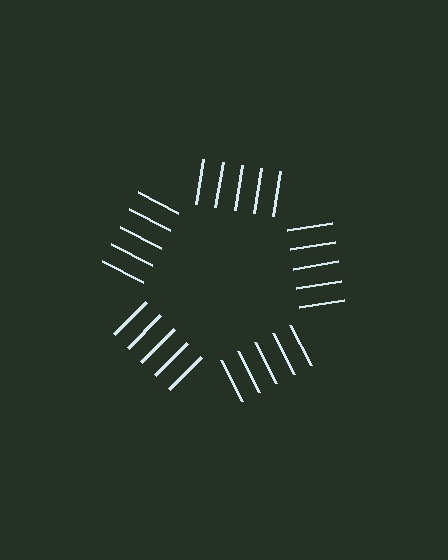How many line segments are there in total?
25 — 5 along each of the 5 edges.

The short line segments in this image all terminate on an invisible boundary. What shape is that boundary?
An illusory pentagon — the line segments terminate on its edges but no continuous stroke is drawn.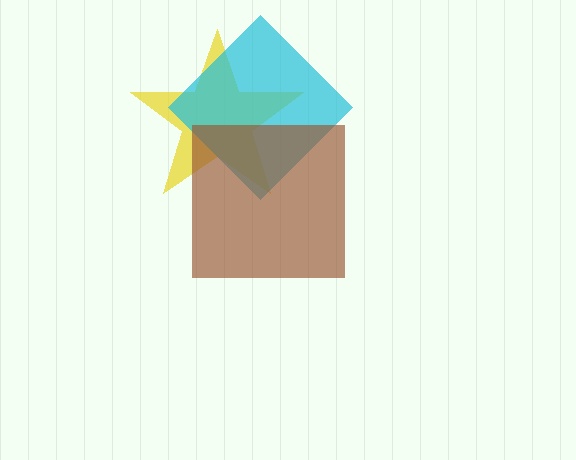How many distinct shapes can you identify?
There are 3 distinct shapes: a yellow star, a cyan diamond, a brown square.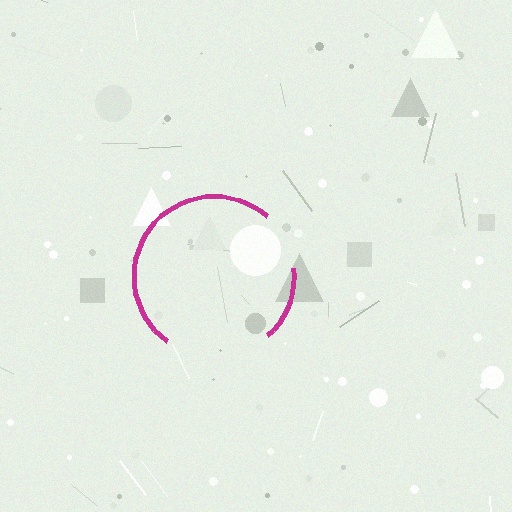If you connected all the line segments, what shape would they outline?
They would outline a circle.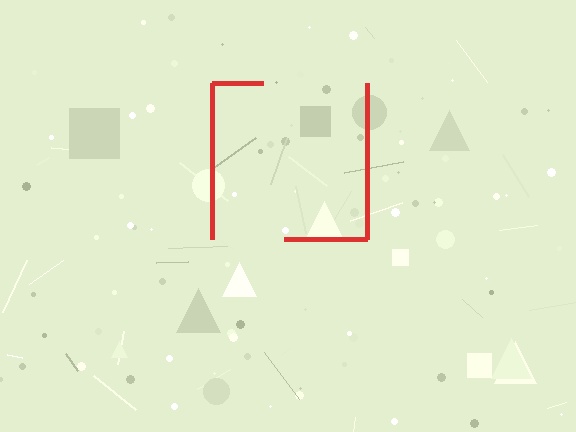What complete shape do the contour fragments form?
The contour fragments form a square.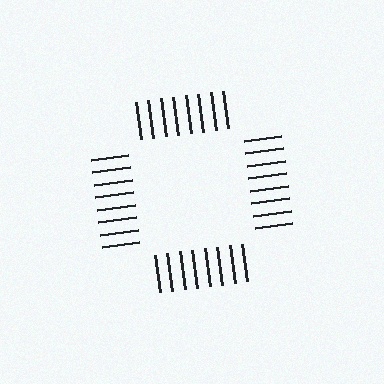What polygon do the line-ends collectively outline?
An illusory square — the line segments terminate on its edges but no continuous stroke is drawn.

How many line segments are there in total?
32 — 8 along each of the 4 edges.